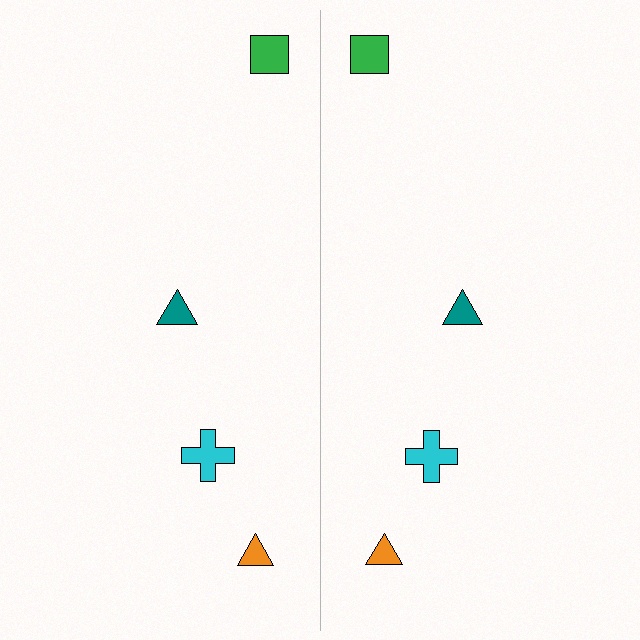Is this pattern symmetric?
Yes, this pattern has bilateral (reflection) symmetry.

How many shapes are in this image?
There are 8 shapes in this image.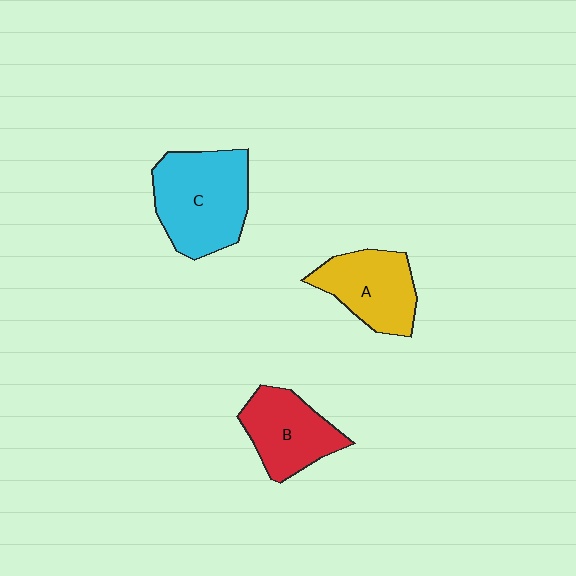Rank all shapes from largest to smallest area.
From largest to smallest: C (cyan), A (yellow), B (red).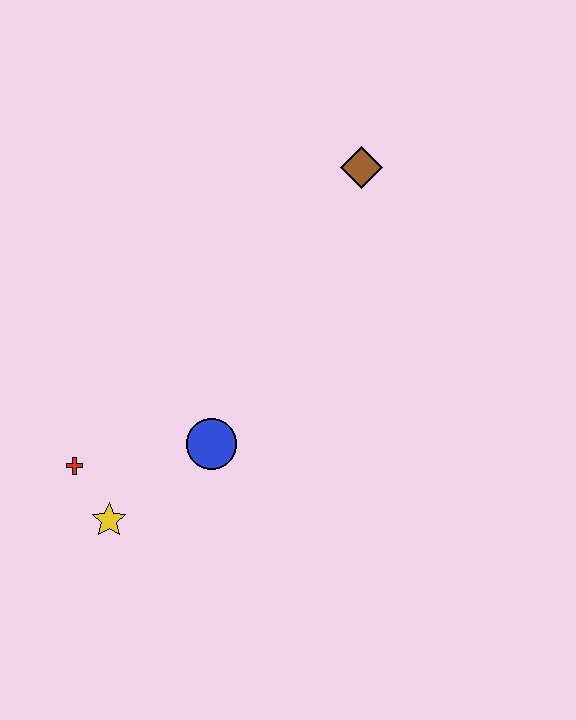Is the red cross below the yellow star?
No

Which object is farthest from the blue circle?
The brown diamond is farthest from the blue circle.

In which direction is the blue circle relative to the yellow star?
The blue circle is to the right of the yellow star.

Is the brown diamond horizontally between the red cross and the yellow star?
No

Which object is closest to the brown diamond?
The blue circle is closest to the brown diamond.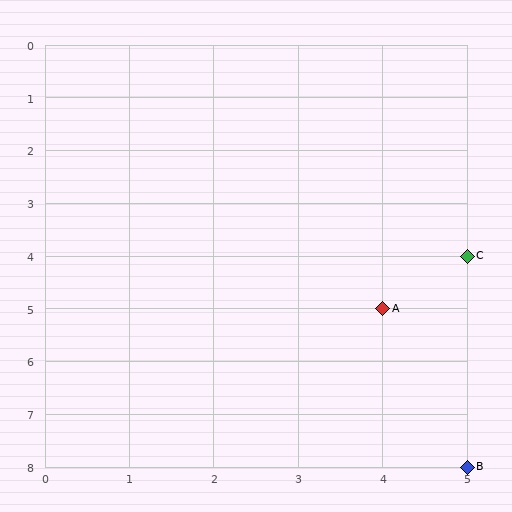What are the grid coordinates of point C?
Point C is at grid coordinates (5, 4).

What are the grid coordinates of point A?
Point A is at grid coordinates (4, 5).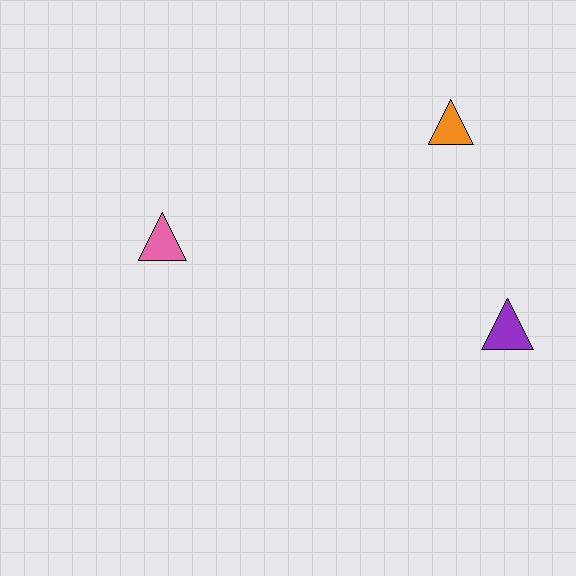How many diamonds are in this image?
There are no diamonds.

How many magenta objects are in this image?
There are no magenta objects.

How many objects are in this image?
There are 3 objects.